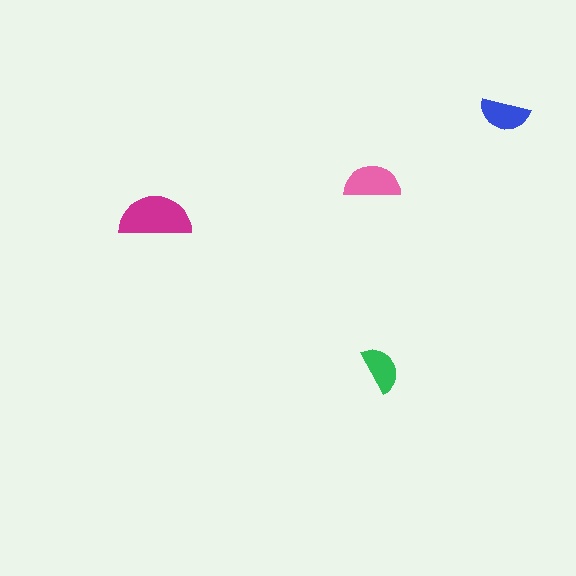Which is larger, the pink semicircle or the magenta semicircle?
The magenta one.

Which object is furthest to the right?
The blue semicircle is rightmost.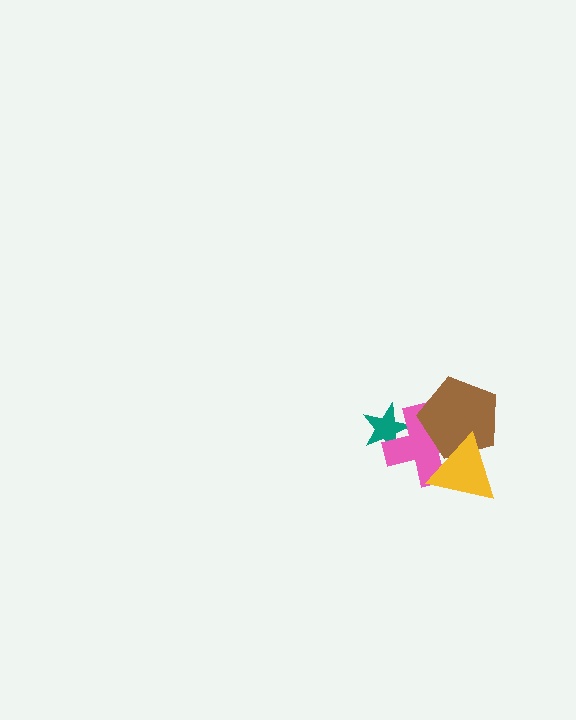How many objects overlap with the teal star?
1 object overlaps with the teal star.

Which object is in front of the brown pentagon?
The yellow triangle is in front of the brown pentagon.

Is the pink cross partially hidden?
Yes, it is partially covered by another shape.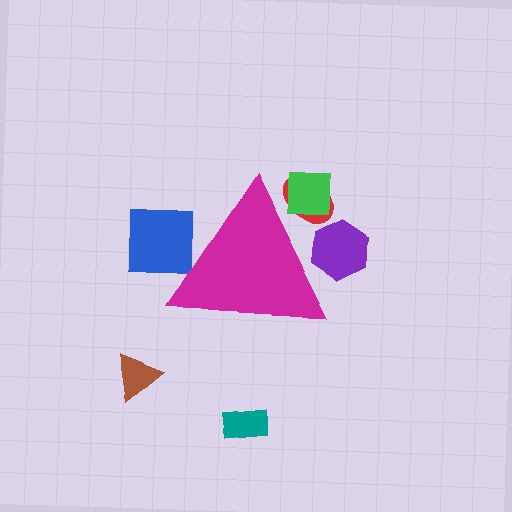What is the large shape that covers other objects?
A magenta triangle.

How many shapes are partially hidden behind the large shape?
4 shapes are partially hidden.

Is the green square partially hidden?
Yes, the green square is partially hidden behind the magenta triangle.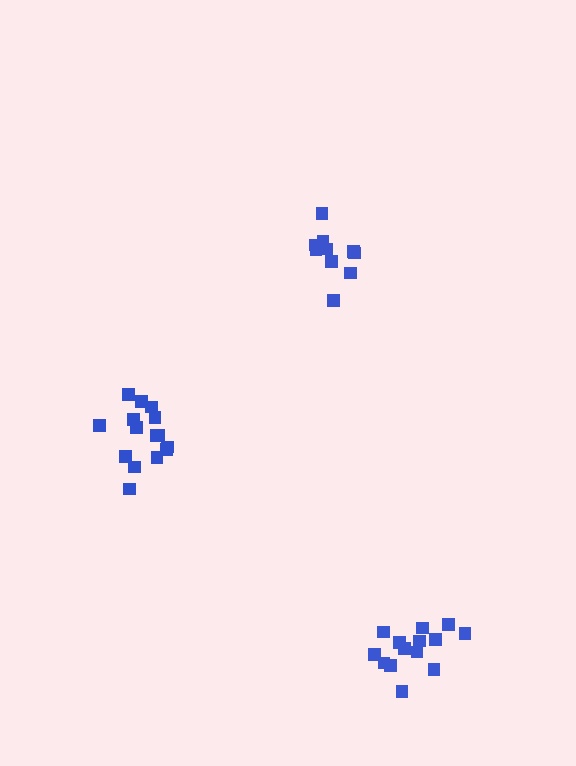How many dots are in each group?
Group 1: 10 dots, Group 2: 16 dots, Group 3: 14 dots (40 total).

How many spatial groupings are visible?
There are 3 spatial groupings.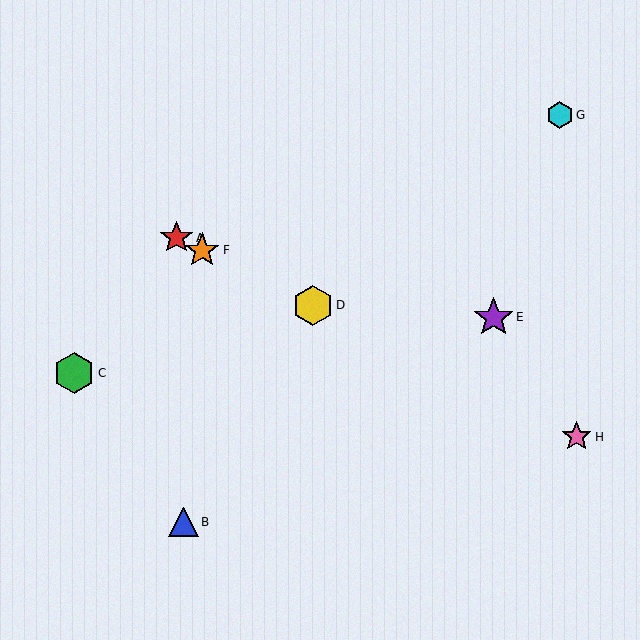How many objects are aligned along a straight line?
4 objects (A, D, F, H) are aligned along a straight line.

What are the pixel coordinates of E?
Object E is at (494, 317).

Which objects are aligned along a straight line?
Objects A, D, F, H are aligned along a straight line.